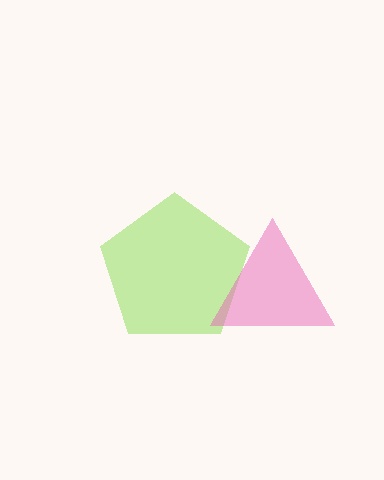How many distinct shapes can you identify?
There are 2 distinct shapes: a lime pentagon, a pink triangle.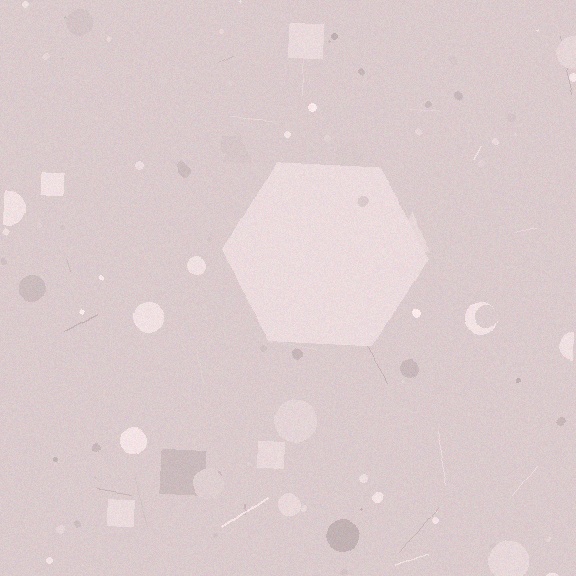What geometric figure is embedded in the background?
A hexagon is embedded in the background.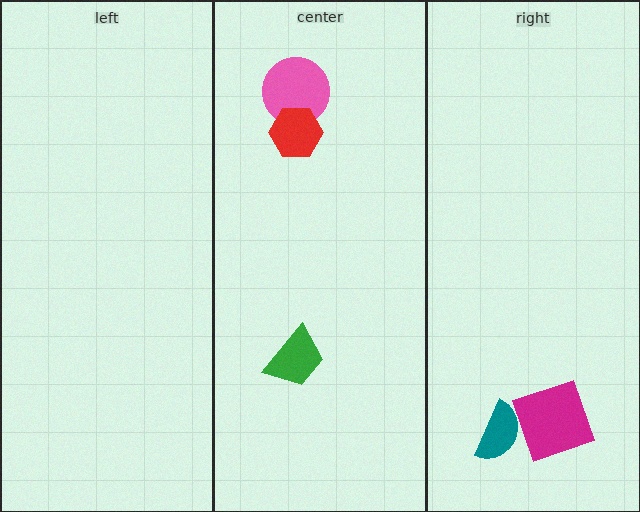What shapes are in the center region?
The pink circle, the green trapezoid, the red hexagon.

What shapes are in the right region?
The magenta square, the teal semicircle.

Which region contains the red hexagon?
The center region.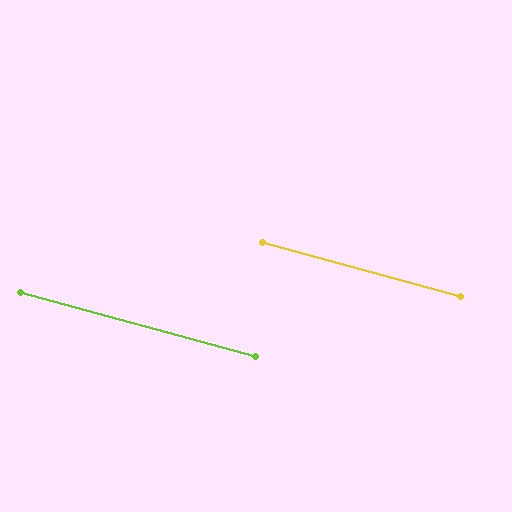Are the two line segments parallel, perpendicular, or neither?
Parallel — their directions differ by only 0.0°.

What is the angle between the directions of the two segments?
Approximately 0 degrees.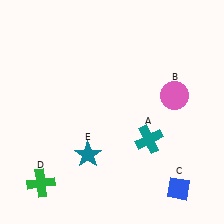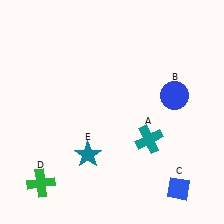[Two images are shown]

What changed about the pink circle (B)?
In Image 1, B is pink. In Image 2, it changed to blue.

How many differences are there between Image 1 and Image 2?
There is 1 difference between the two images.